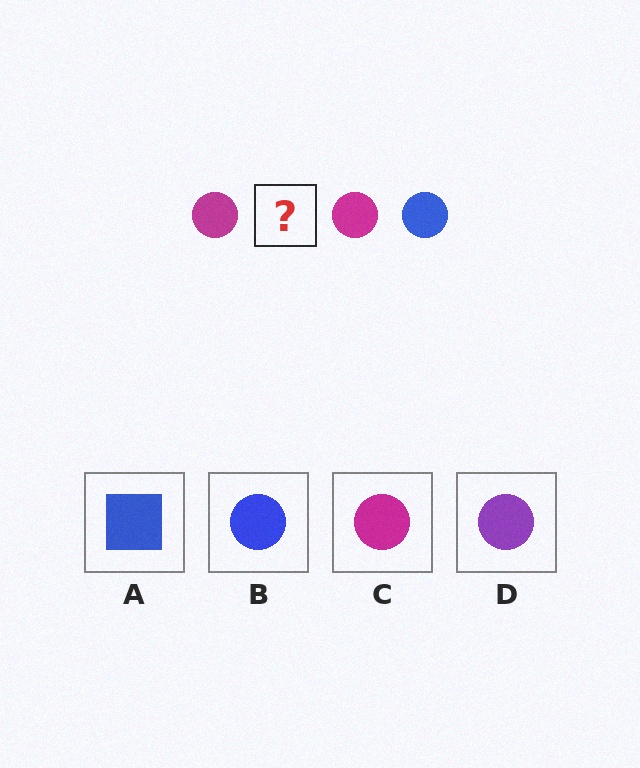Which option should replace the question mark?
Option B.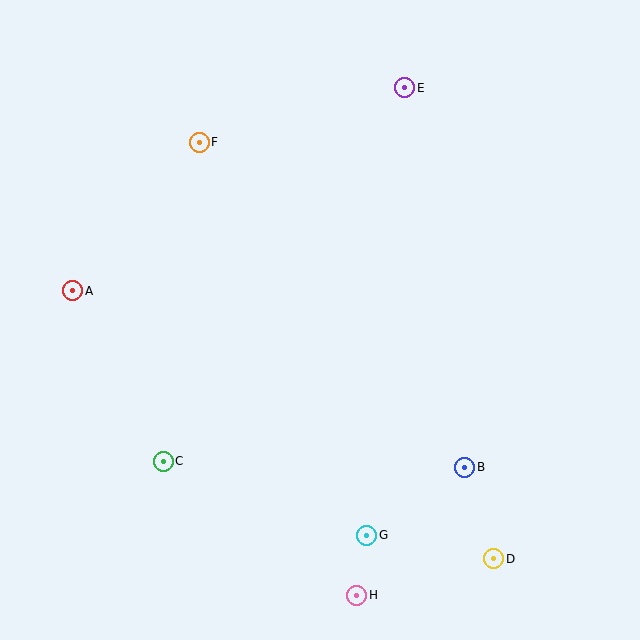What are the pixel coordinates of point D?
Point D is at (494, 559).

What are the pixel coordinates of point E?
Point E is at (405, 88).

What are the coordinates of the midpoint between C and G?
The midpoint between C and G is at (265, 498).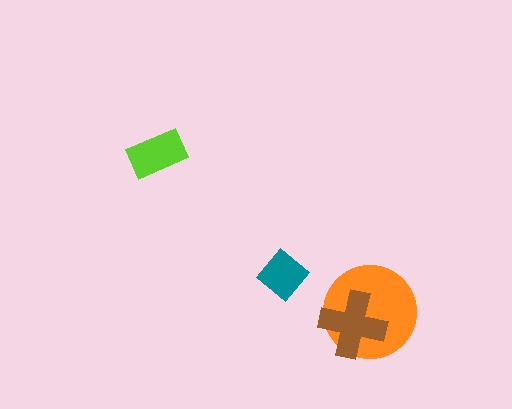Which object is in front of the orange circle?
The brown cross is in front of the orange circle.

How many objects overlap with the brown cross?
1 object overlaps with the brown cross.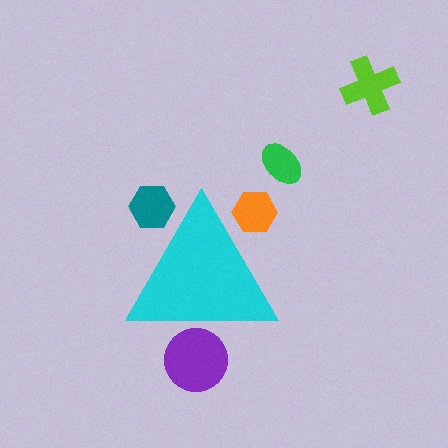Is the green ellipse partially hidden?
No, the green ellipse is fully visible.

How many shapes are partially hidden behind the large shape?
3 shapes are partially hidden.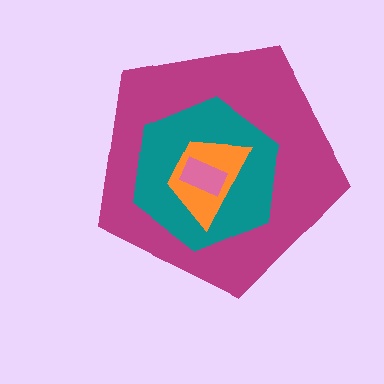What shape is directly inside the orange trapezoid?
The pink rectangle.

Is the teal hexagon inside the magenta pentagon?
Yes.